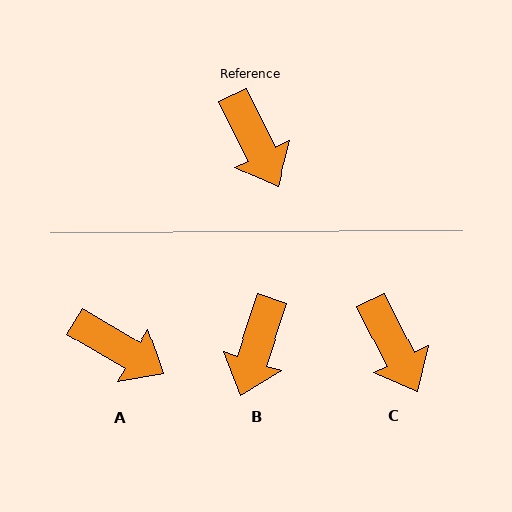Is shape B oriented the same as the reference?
No, it is off by about 45 degrees.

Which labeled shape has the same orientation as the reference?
C.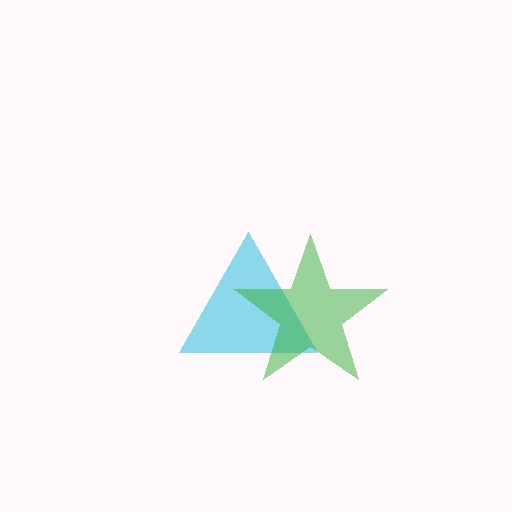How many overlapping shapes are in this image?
There are 2 overlapping shapes in the image.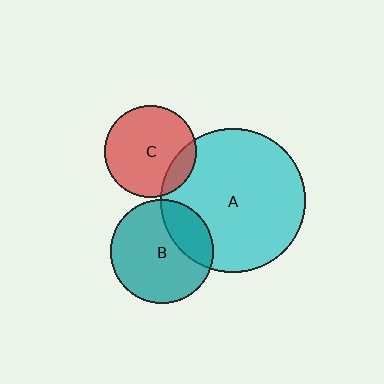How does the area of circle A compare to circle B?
Approximately 1.9 times.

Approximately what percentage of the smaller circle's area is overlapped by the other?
Approximately 15%.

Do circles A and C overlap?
Yes.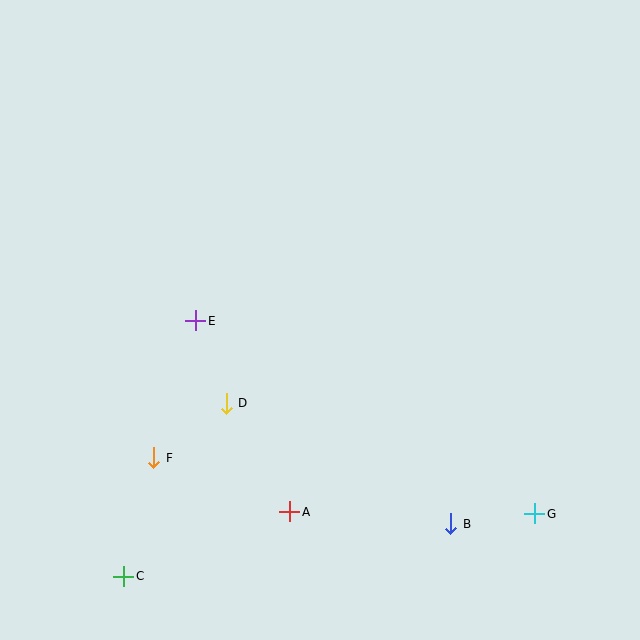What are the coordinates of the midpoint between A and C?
The midpoint between A and C is at (207, 544).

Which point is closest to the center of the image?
Point E at (196, 321) is closest to the center.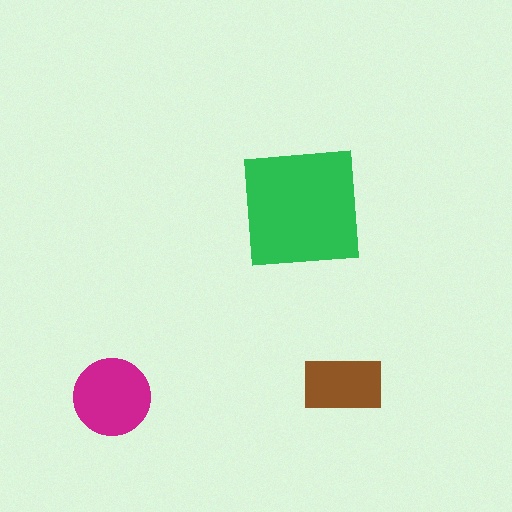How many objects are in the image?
There are 3 objects in the image.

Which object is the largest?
The green square.